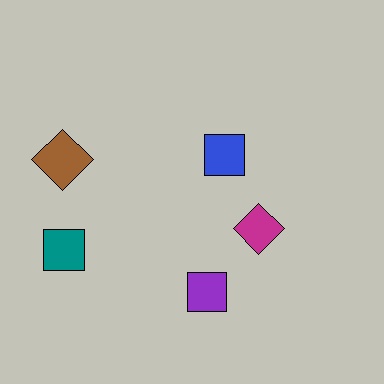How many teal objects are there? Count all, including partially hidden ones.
There is 1 teal object.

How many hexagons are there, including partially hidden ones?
There are no hexagons.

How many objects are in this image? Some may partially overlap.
There are 5 objects.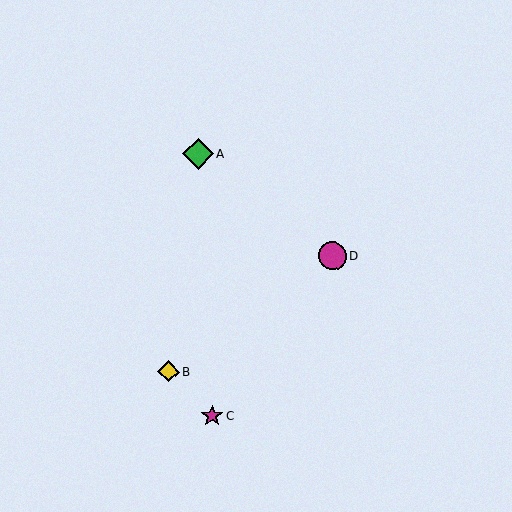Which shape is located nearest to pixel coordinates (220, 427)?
The magenta star (labeled C) at (212, 416) is nearest to that location.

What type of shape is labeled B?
Shape B is a yellow diamond.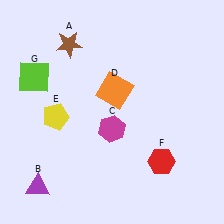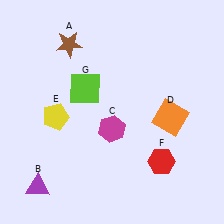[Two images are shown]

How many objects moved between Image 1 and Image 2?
2 objects moved between the two images.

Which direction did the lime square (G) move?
The lime square (G) moved right.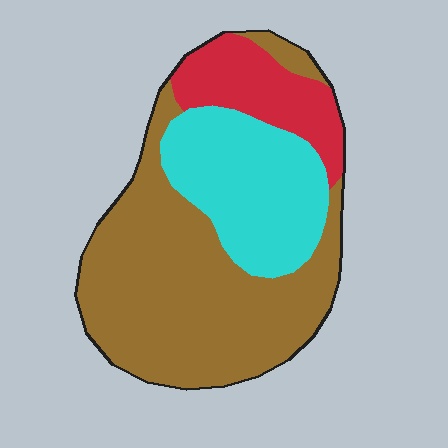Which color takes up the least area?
Red, at roughly 15%.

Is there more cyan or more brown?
Brown.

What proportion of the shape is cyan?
Cyan covers roughly 30% of the shape.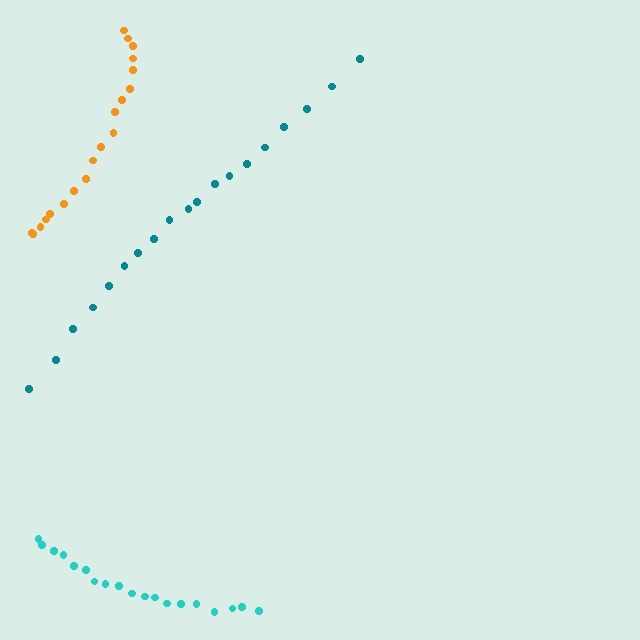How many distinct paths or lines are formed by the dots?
There are 3 distinct paths.